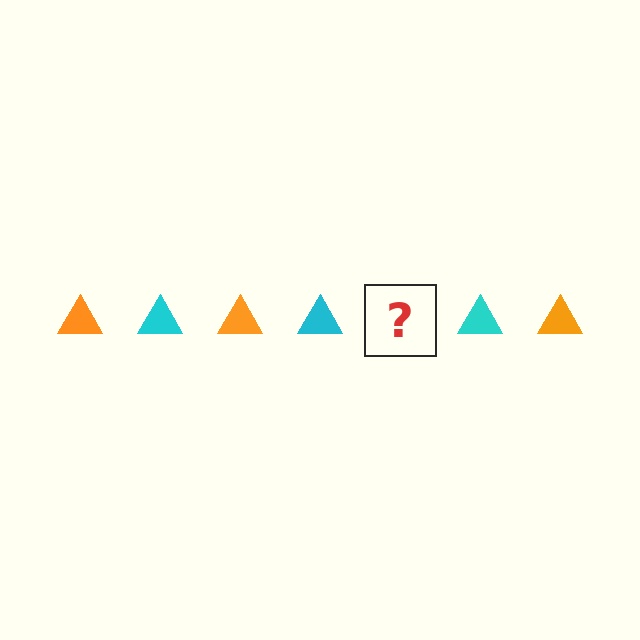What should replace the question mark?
The question mark should be replaced with an orange triangle.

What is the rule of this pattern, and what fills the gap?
The rule is that the pattern cycles through orange, cyan triangles. The gap should be filled with an orange triangle.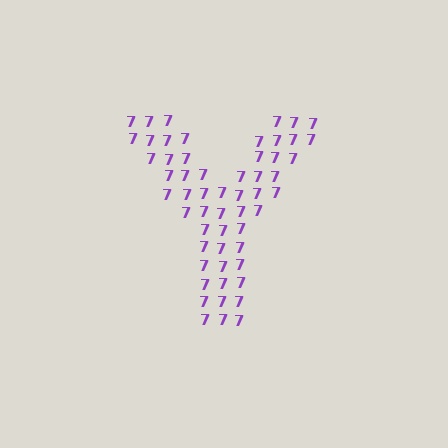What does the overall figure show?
The overall figure shows the letter Y.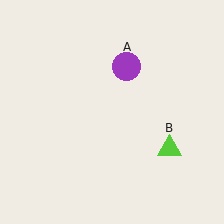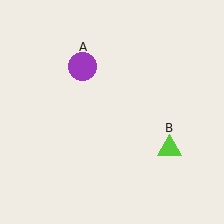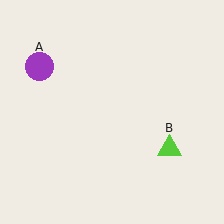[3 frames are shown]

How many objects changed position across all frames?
1 object changed position: purple circle (object A).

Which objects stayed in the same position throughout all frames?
Lime triangle (object B) remained stationary.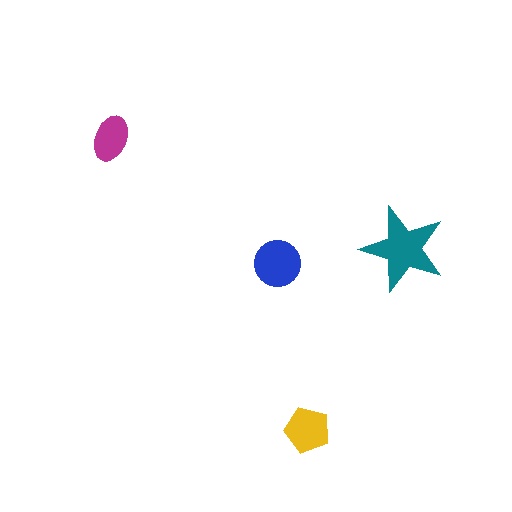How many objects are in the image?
There are 4 objects in the image.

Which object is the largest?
The teal star.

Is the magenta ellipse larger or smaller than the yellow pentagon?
Smaller.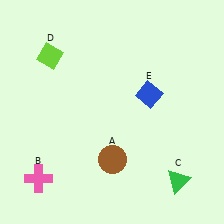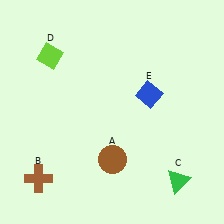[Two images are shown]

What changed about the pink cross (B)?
In Image 1, B is pink. In Image 2, it changed to brown.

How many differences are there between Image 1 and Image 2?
There is 1 difference between the two images.